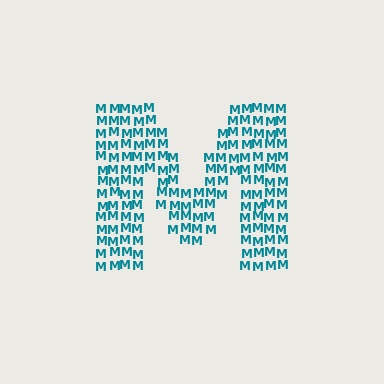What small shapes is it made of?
It is made of small letter M's.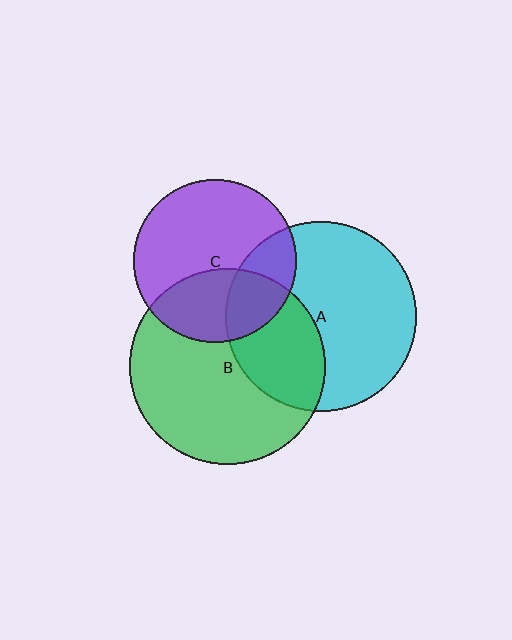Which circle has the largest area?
Circle B (green).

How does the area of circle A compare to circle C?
Approximately 1.4 times.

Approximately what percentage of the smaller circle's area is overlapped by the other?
Approximately 25%.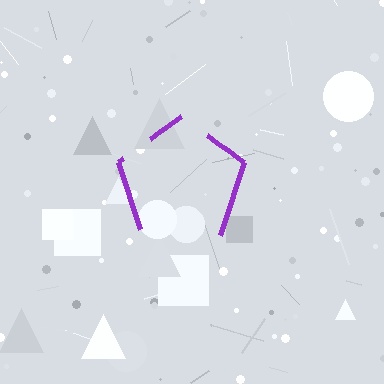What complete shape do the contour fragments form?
The contour fragments form a pentagon.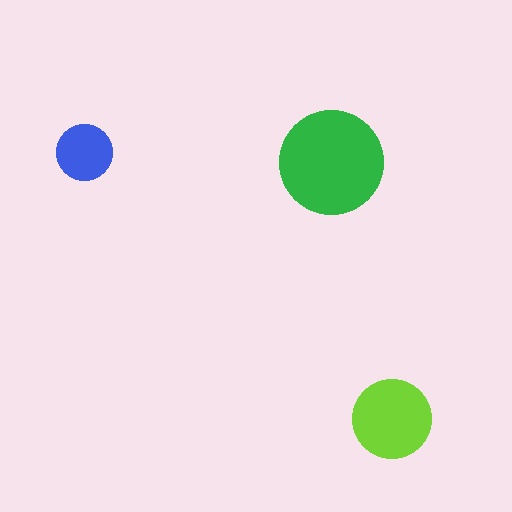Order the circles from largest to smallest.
the green one, the lime one, the blue one.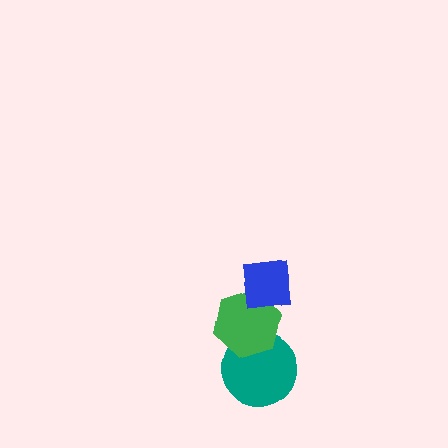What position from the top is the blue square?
The blue square is 1st from the top.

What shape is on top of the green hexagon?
The blue square is on top of the green hexagon.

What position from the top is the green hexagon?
The green hexagon is 2nd from the top.